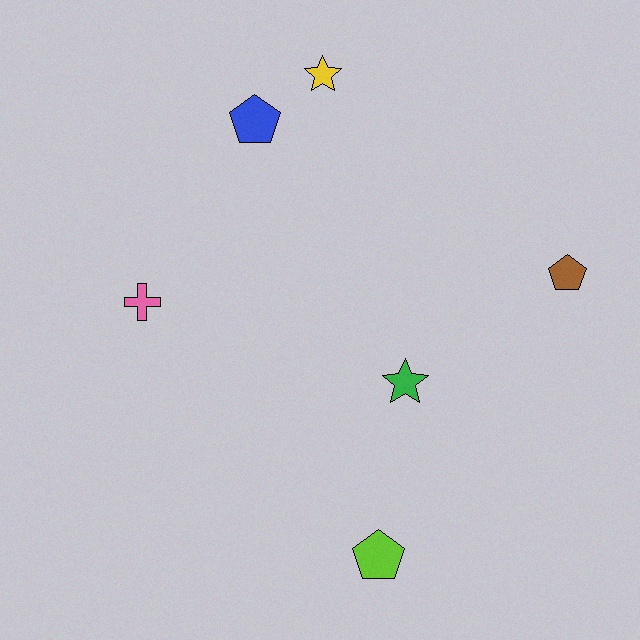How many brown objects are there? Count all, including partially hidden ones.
There is 1 brown object.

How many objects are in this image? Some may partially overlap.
There are 6 objects.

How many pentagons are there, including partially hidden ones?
There are 3 pentagons.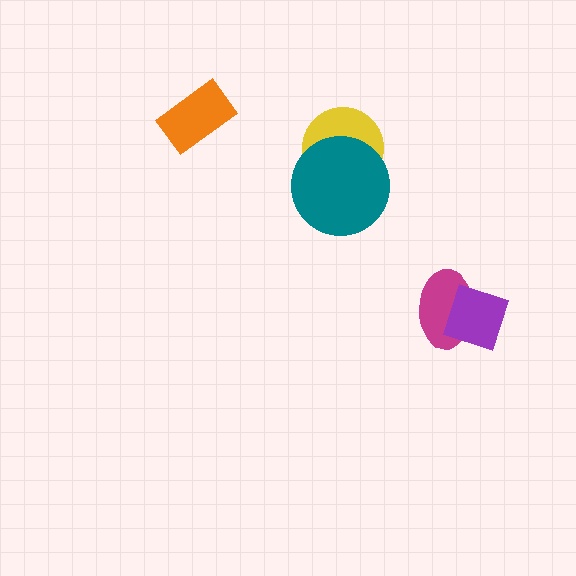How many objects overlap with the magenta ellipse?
1 object overlaps with the magenta ellipse.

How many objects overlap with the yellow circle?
1 object overlaps with the yellow circle.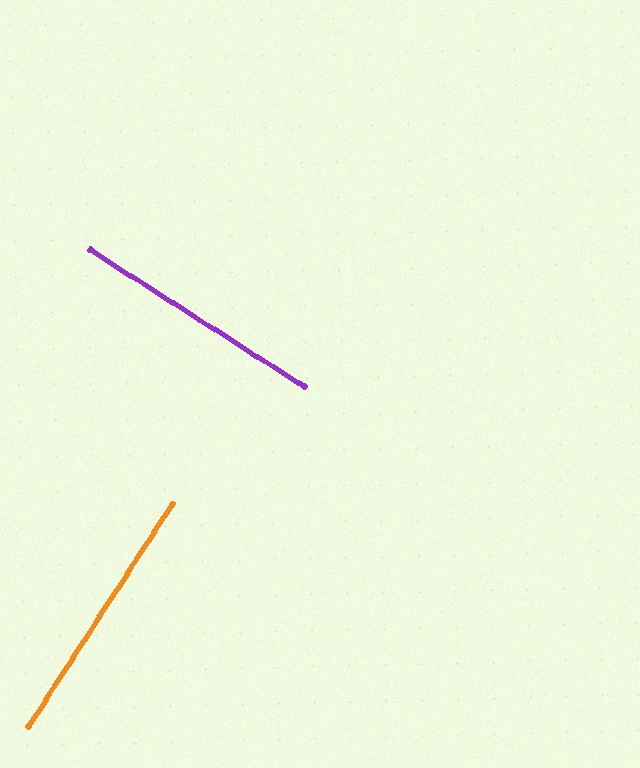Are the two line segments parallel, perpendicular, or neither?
Perpendicular — they meet at approximately 90°.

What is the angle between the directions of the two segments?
Approximately 90 degrees.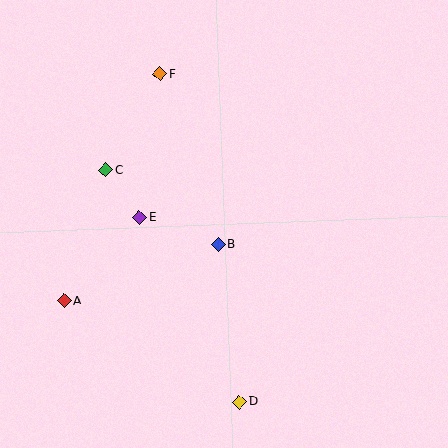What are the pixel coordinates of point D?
Point D is at (239, 402).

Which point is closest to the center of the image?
Point B at (218, 245) is closest to the center.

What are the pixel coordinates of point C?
Point C is at (106, 170).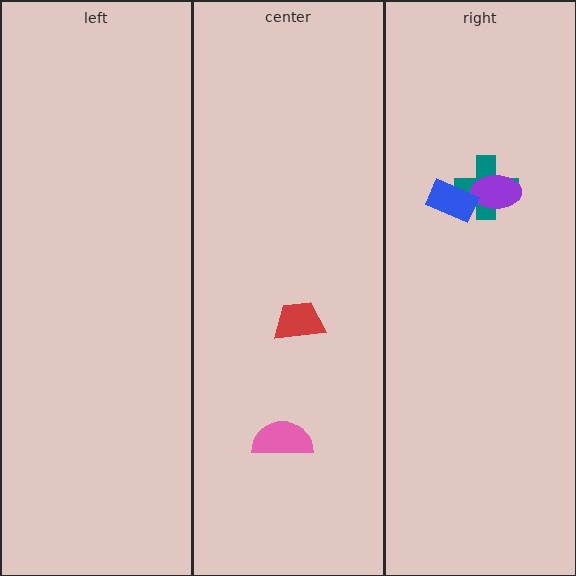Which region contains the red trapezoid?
The center region.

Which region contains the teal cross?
The right region.